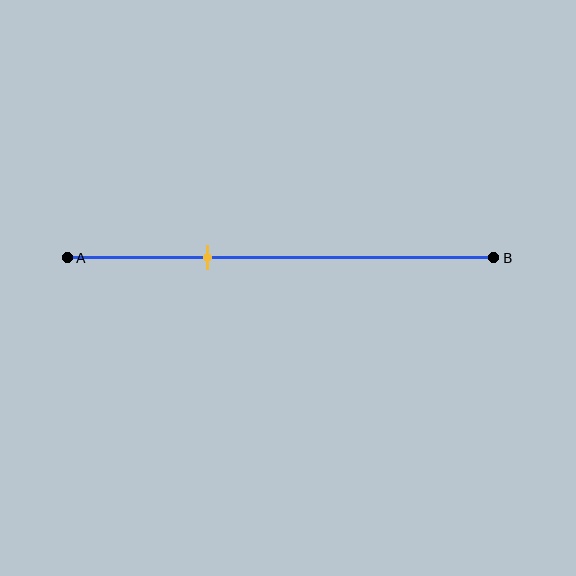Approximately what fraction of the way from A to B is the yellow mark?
The yellow mark is approximately 35% of the way from A to B.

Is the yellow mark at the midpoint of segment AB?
No, the mark is at about 35% from A, not at the 50% midpoint.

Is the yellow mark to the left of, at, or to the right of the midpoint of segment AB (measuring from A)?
The yellow mark is to the left of the midpoint of segment AB.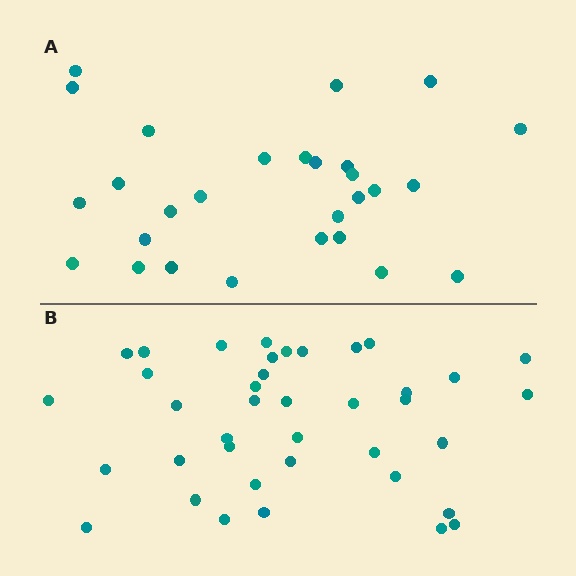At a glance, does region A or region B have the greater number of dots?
Region B (the bottom region) has more dots.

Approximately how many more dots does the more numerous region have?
Region B has roughly 12 or so more dots than region A.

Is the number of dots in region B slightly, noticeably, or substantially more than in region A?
Region B has noticeably more, but not dramatically so. The ratio is roughly 1.4 to 1.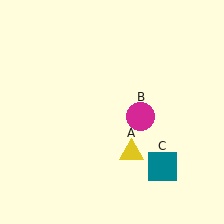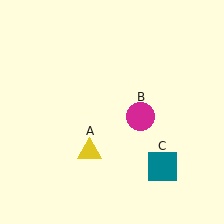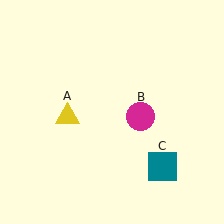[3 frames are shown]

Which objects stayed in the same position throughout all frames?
Magenta circle (object B) and teal square (object C) remained stationary.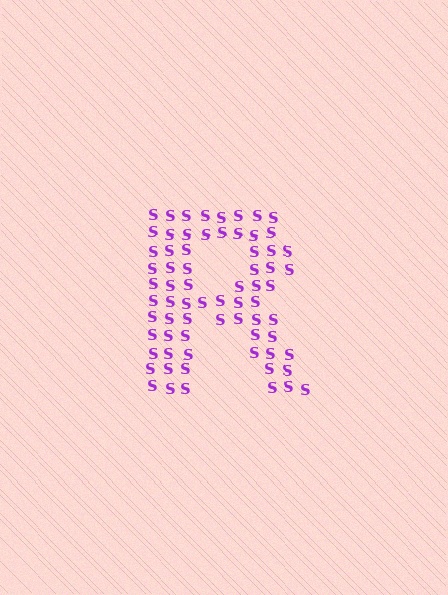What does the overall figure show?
The overall figure shows the letter R.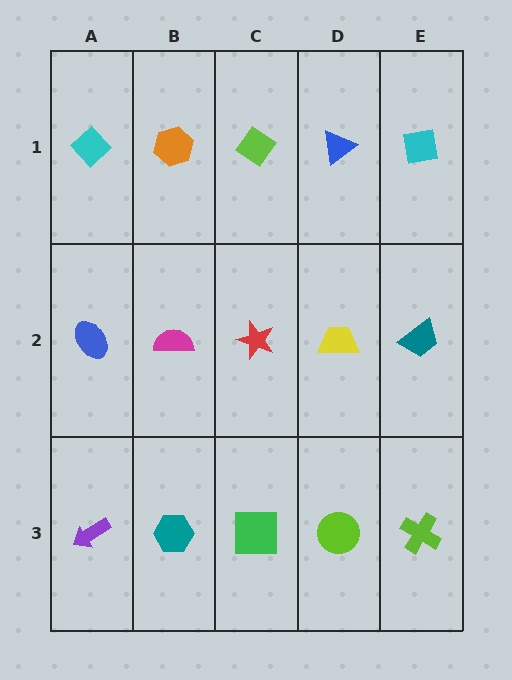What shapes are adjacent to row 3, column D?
A yellow trapezoid (row 2, column D), a green square (row 3, column C), a lime cross (row 3, column E).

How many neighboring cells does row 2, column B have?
4.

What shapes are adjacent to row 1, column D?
A yellow trapezoid (row 2, column D), a lime diamond (row 1, column C), a cyan square (row 1, column E).